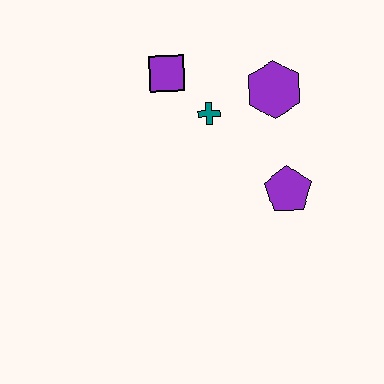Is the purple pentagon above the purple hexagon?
No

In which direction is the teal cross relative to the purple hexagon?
The teal cross is to the left of the purple hexagon.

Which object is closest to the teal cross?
The purple square is closest to the teal cross.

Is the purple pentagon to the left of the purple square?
No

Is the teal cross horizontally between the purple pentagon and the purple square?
Yes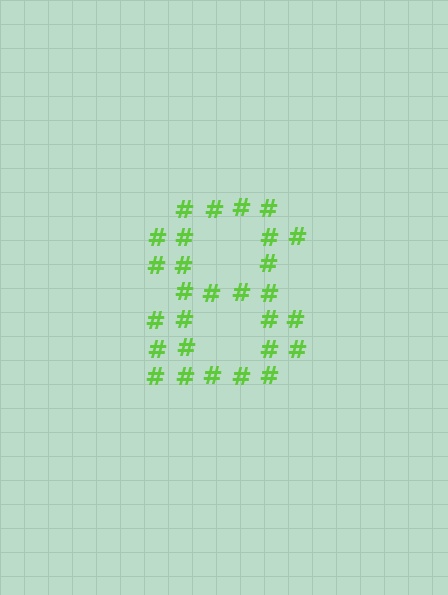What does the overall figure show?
The overall figure shows the digit 8.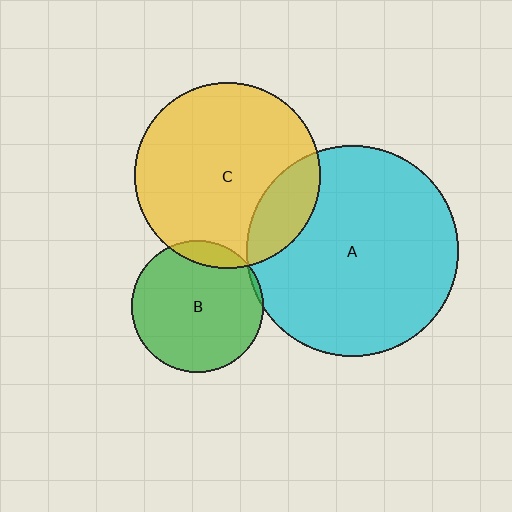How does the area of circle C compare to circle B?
Approximately 2.0 times.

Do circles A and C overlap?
Yes.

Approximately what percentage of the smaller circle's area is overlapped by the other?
Approximately 20%.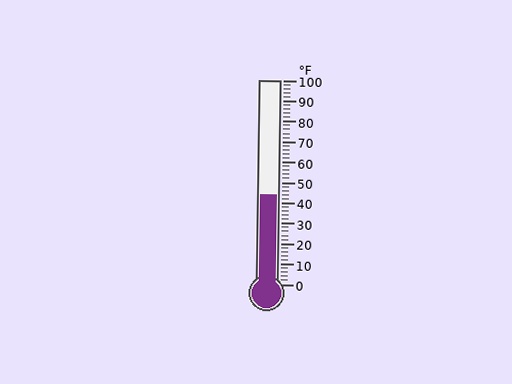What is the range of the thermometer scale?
The thermometer scale ranges from 0°F to 100°F.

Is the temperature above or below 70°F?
The temperature is below 70°F.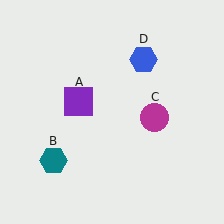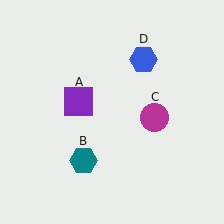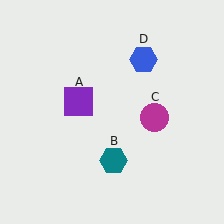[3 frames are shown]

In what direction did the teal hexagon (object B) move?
The teal hexagon (object B) moved right.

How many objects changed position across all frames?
1 object changed position: teal hexagon (object B).